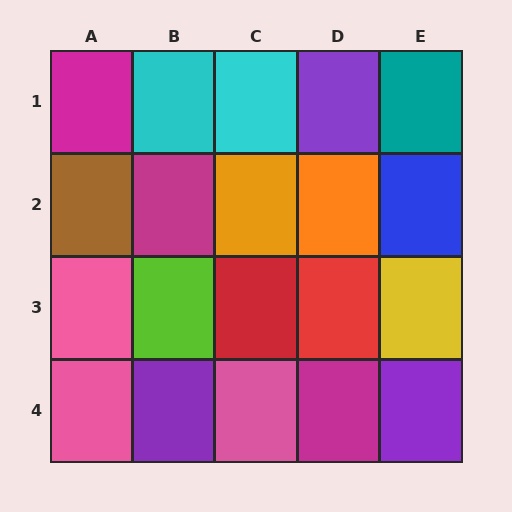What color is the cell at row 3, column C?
Red.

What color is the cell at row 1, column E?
Teal.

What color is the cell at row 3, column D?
Red.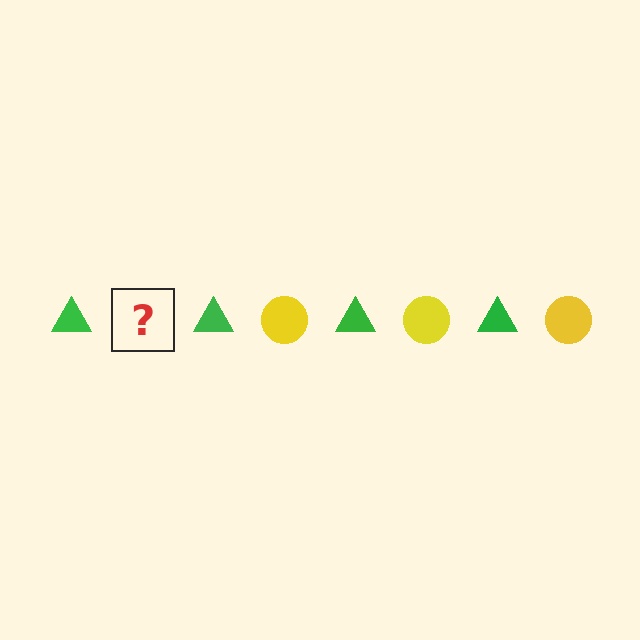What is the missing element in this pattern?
The missing element is a yellow circle.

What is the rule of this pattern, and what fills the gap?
The rule is that the pattern alternates between green triangle and yellow circle. The gap should be filled with a yellow circle.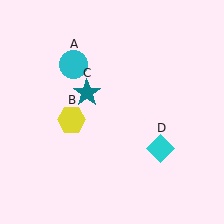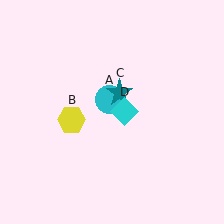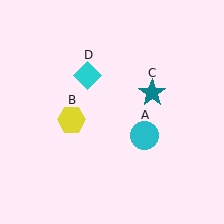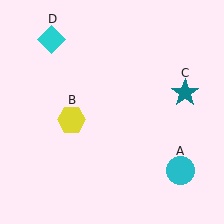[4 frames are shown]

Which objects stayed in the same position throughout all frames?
Yellow hexagon (object B) remained stationary.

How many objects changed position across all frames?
3 objects changed position: cyan circle (object A), teal star (object C), cyan diamond (object D).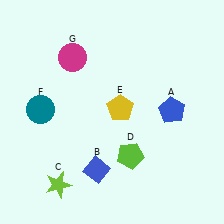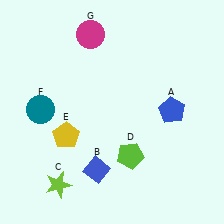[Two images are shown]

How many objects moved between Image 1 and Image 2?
2 objects moved between the two images.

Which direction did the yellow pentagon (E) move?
The yellow pentagon (E) moved left.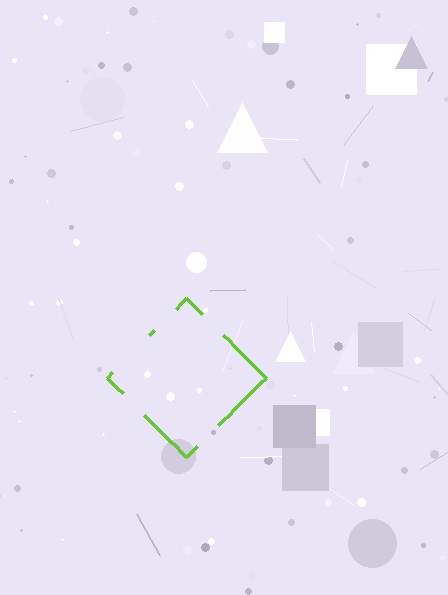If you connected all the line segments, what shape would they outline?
They would outline a diamond.